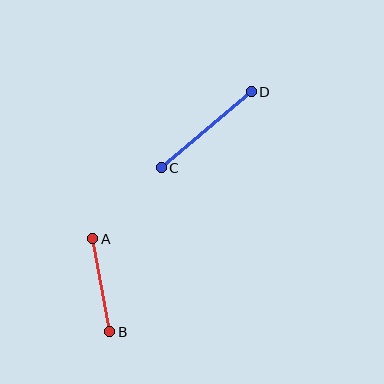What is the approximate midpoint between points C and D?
The midpoint is at approximately (206, 130) pixels.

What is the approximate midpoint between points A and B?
The midpoint is at approximately (101, 285) pixels.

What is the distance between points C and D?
The distance is approximately 118 pixels.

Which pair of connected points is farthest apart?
Points C and D are farthest apart.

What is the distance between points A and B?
The distance is approximately 95 pixels.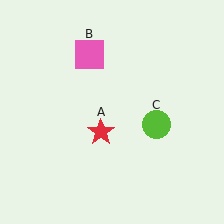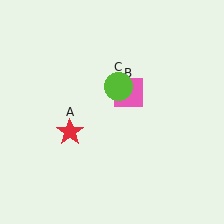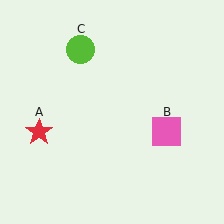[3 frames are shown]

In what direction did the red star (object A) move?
The red star (object A) moved left.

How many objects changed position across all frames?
3 objects changed position: red star (object A), pink square (object B), lime circle (object C).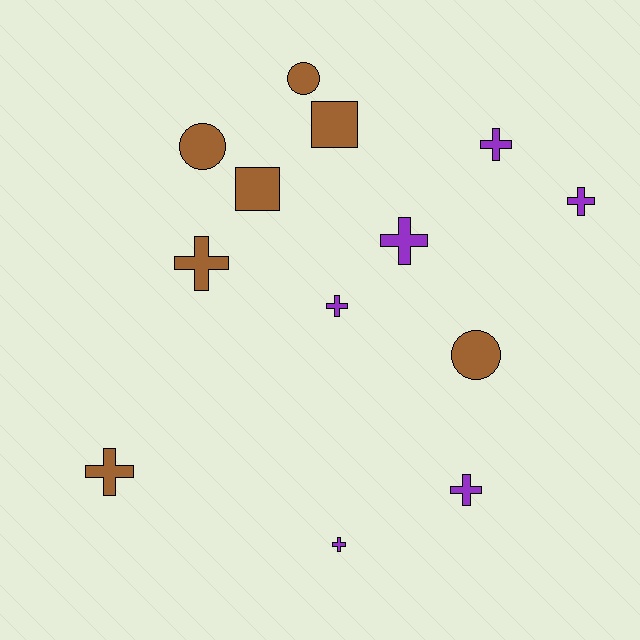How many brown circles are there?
There are 3 brown circles.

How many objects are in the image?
There are 13 objects.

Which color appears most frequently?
Brown, with 7 objects.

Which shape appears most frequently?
Cross, with 8 objects.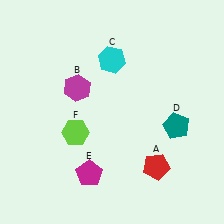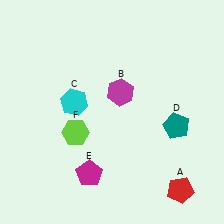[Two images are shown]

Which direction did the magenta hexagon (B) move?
The magenta hexagon (B) moved right.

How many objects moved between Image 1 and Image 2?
3 objects moved between the two images.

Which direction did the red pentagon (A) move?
The red pentagon (A) moved right.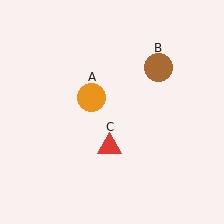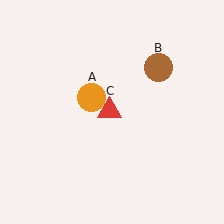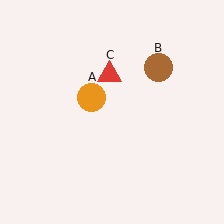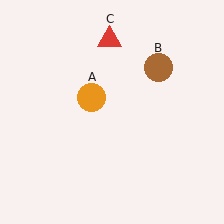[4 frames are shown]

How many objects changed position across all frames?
1 object changed position: red triangle (object C).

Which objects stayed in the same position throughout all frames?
Orange circle (object A) and brown circle (object B) remained stationary.